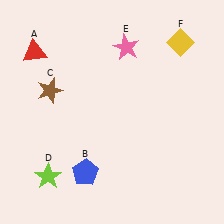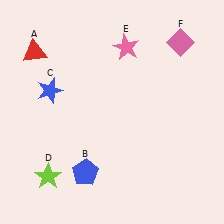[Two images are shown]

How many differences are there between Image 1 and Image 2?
There are 2 differences between the two images.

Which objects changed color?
C changed from brown to blue. F changed from yellow to pink.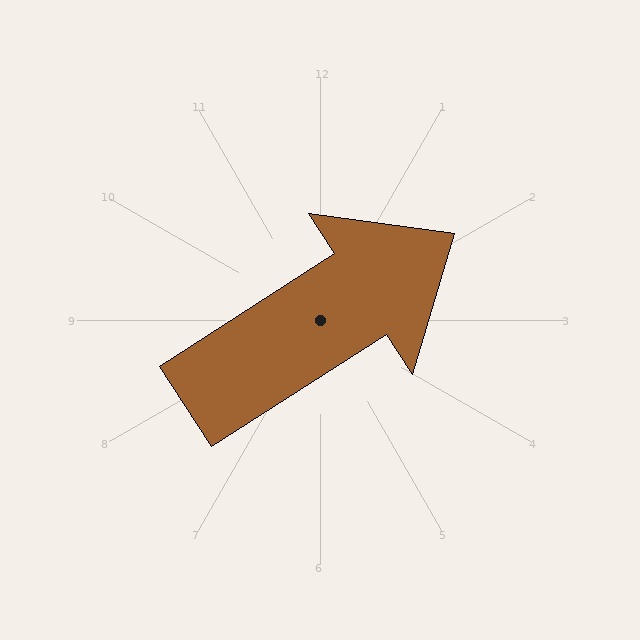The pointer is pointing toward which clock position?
Roughly 2 o'clock.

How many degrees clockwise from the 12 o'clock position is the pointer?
Approximately 57 degrees.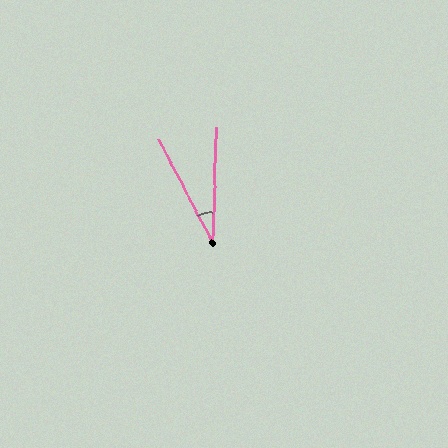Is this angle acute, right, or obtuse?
It is acute.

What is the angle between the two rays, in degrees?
Approximately 29 degrees.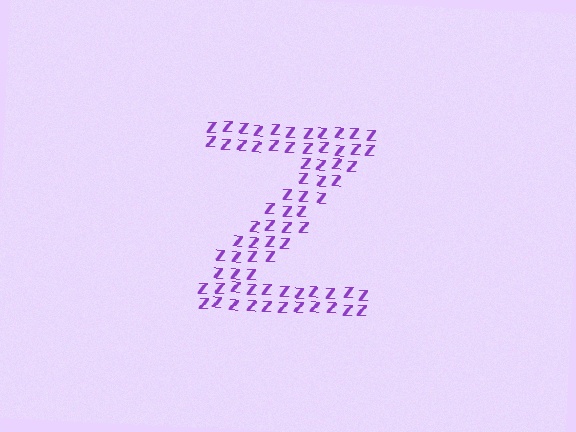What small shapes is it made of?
It is made of small letter Z's.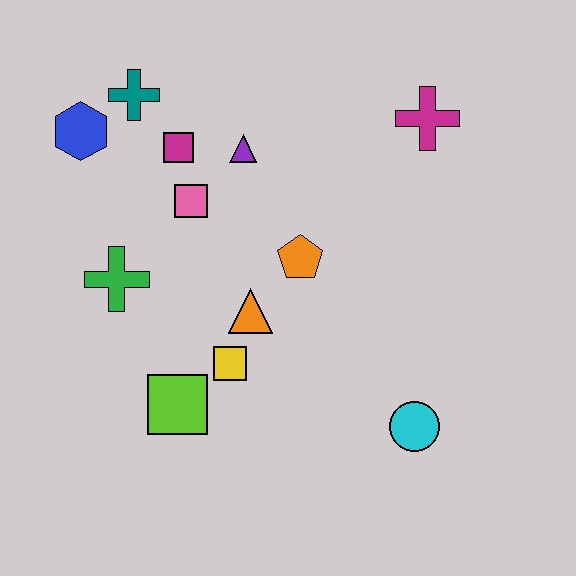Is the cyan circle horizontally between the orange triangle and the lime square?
No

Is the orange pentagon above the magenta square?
No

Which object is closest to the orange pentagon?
The orange triangle is closest to the orange pentagon.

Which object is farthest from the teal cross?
The cyan circle is farthest from the teal cross.